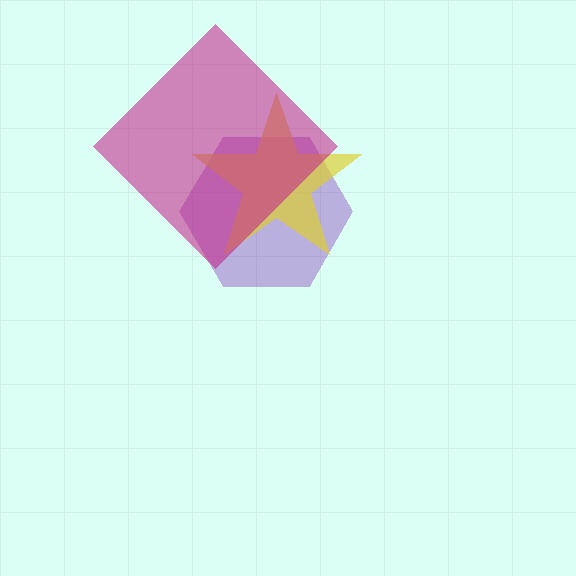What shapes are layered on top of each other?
The layered shapes are: a purple hexagon, a yellow star, a magenta diamond.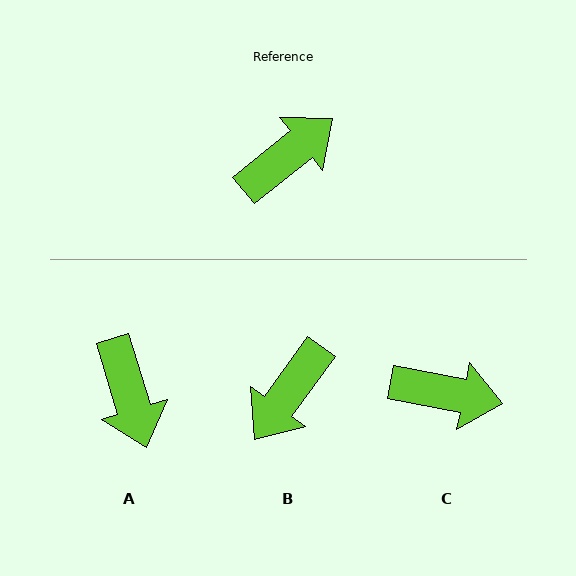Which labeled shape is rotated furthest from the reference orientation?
B, about 164 degrees away.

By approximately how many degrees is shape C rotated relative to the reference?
Approximately 50 degrees clockwise.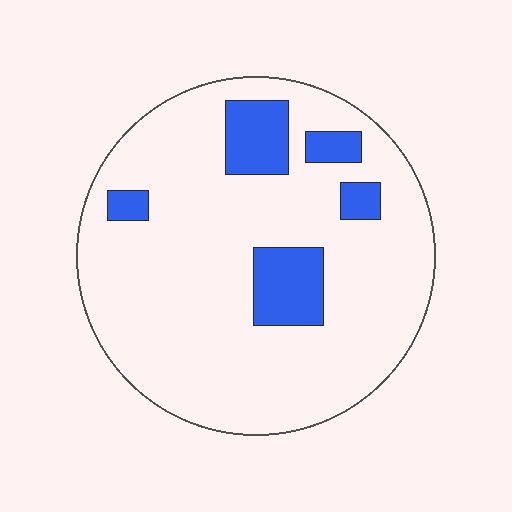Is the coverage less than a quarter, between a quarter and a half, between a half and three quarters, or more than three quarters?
Less than a quarter.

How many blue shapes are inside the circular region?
5.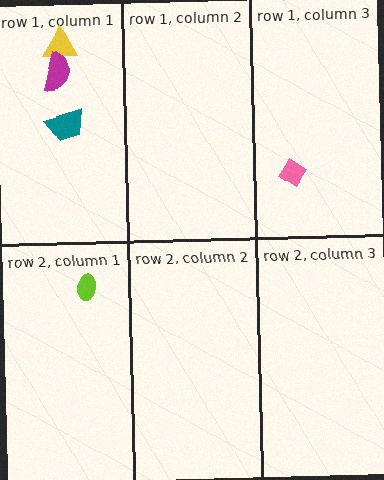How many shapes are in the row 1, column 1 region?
3.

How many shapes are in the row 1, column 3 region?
1.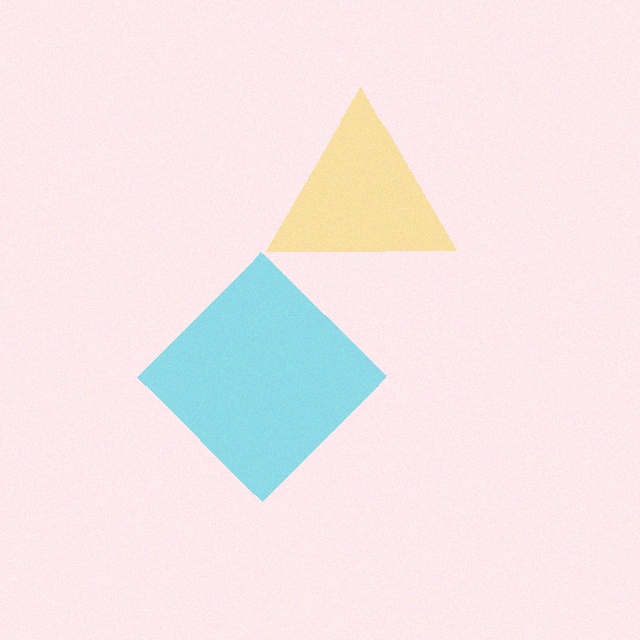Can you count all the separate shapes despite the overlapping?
Yes, there are 2 separate shapes.